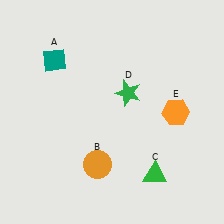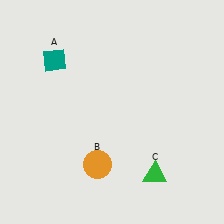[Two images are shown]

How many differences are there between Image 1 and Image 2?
There are 2 differences between the two images.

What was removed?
The green star (D), the orange hexagon (E) were removed in Image 2.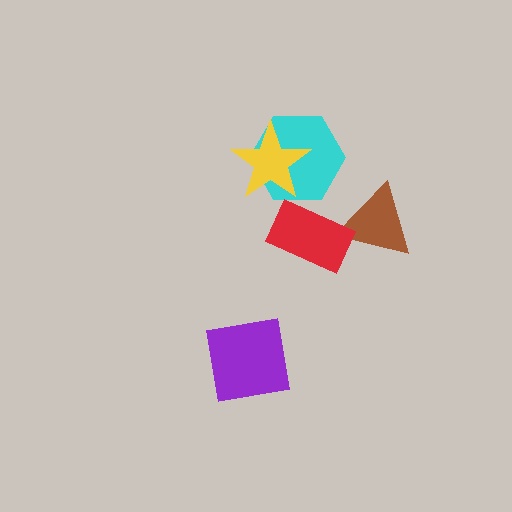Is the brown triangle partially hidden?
Yes, it is partially covered by another shape.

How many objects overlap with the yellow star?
1 object overlaps with the yellow star.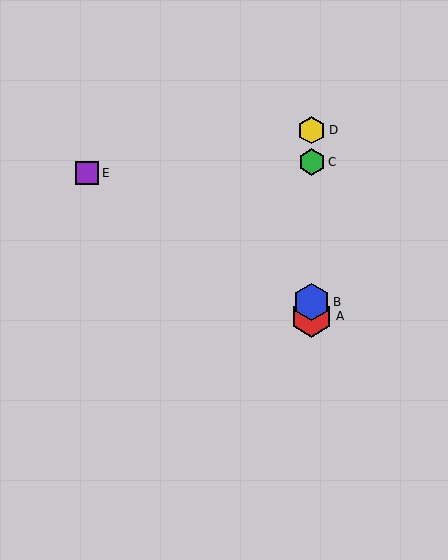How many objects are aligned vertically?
4 objects (A, B, C, D) are aligned vertically.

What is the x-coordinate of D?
Object D is at x≈312.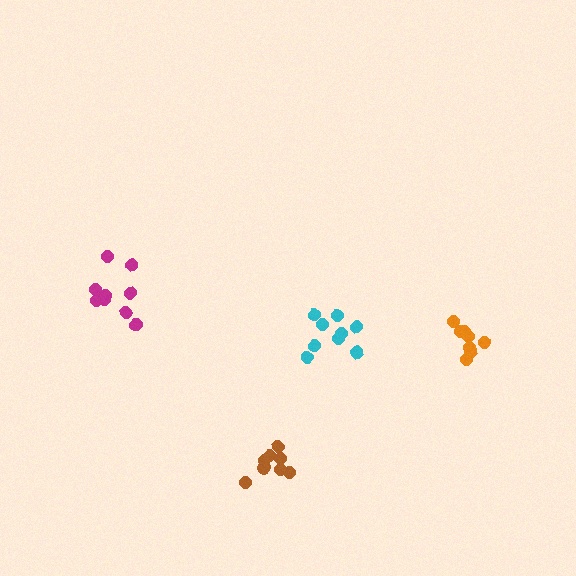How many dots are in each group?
Group 1: 10 dots, Group 2: 9 dots, Group 3: 8 dots, Group 4: 8 dots (35 total).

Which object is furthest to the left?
The magenta cluster is leftmost.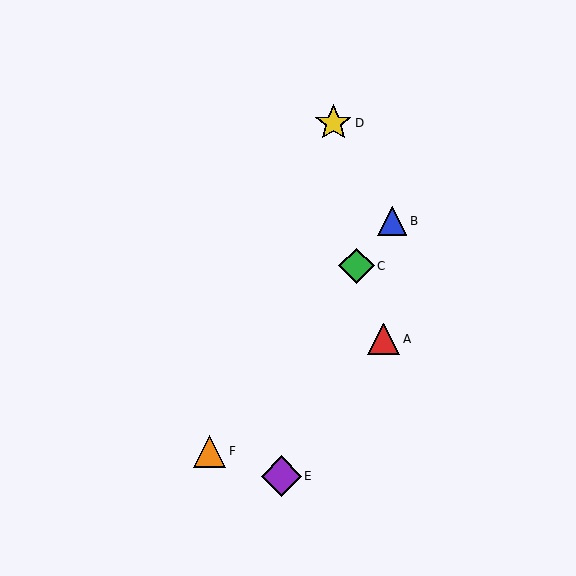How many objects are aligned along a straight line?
3 objects (B, C, F) are aligned along a straight line.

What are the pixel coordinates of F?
Object F is at (210, 451).